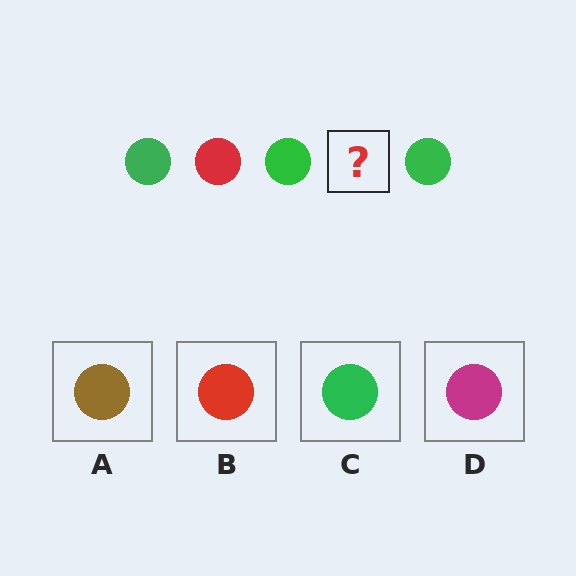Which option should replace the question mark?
Option B.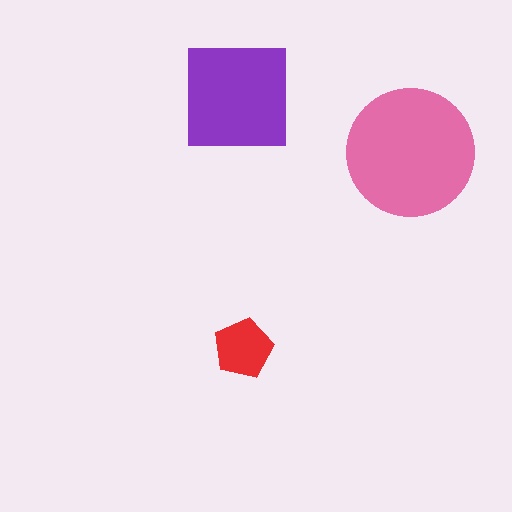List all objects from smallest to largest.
The red pentagon, the purple square, the pink circle.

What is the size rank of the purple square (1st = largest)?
2nd.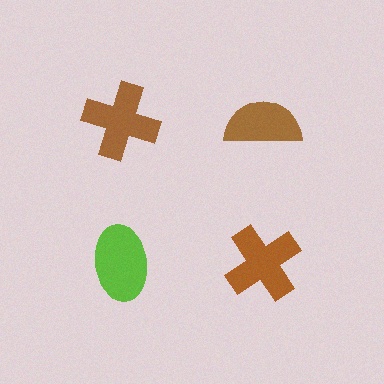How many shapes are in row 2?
2 shapes.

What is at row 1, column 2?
A brown semicircle.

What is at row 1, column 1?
A brown cross.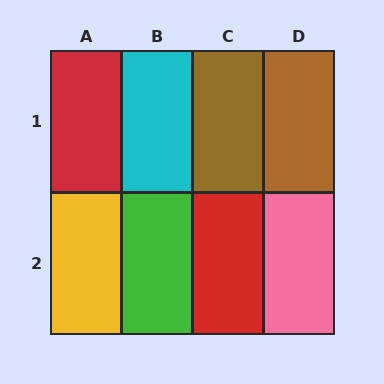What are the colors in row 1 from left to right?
Red, cyan, brown, brown.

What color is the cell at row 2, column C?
Red.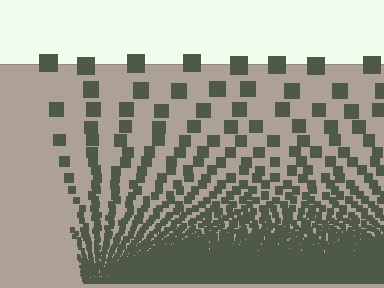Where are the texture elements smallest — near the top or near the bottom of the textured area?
Near the bottom.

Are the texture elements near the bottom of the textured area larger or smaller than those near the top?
Smaller. The gradient is inverted — elements near the bottom are smaller and denser.